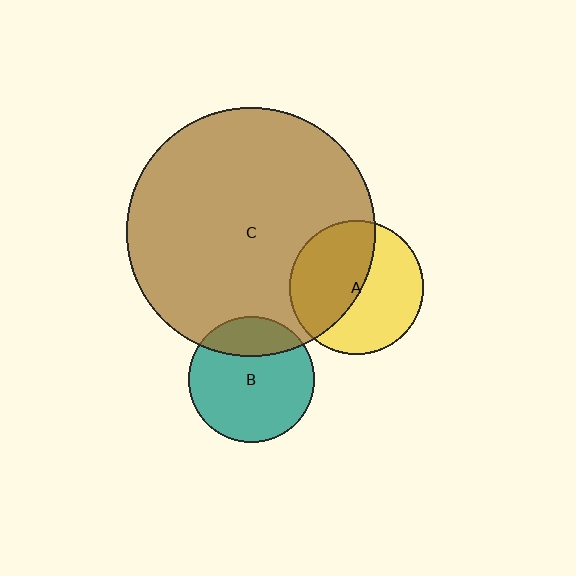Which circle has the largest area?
Circle C (brown).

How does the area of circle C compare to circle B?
Approximately 3.9 times.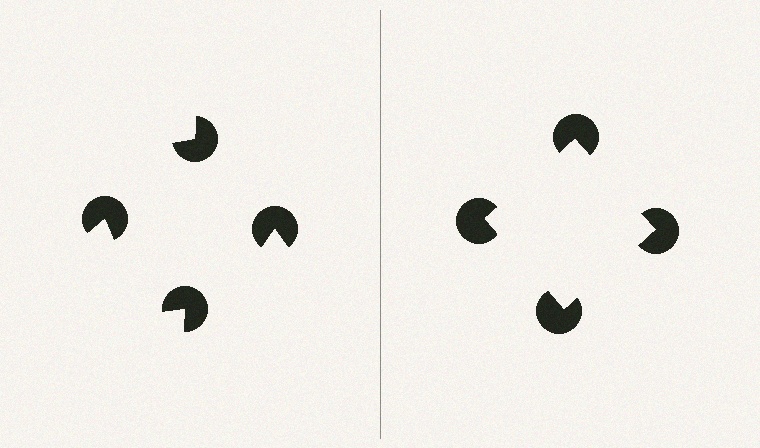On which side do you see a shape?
An illusory square appears on the right side. On the left side the wedge cuts are rotated, so no coherent shape forms.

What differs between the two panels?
The pac-man discs are positioned identically on both sides; only the wedge orientations differ. On the right they align to a square; on the left they are misaligned.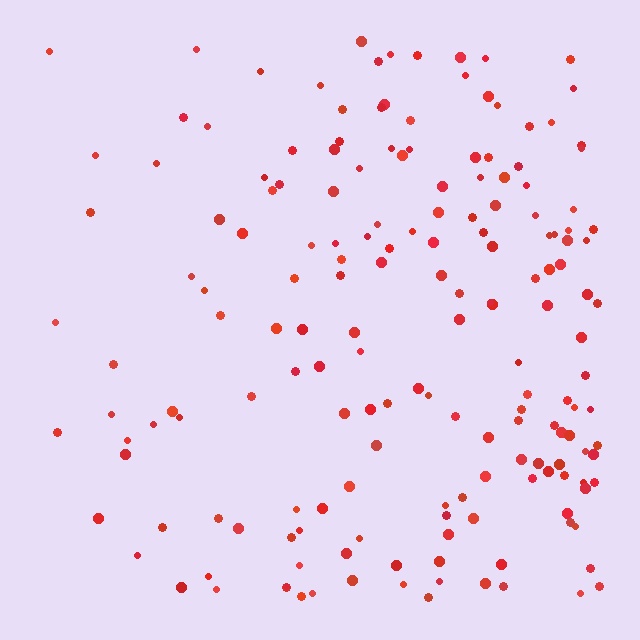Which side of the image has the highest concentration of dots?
The right.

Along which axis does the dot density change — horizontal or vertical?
Horizontal.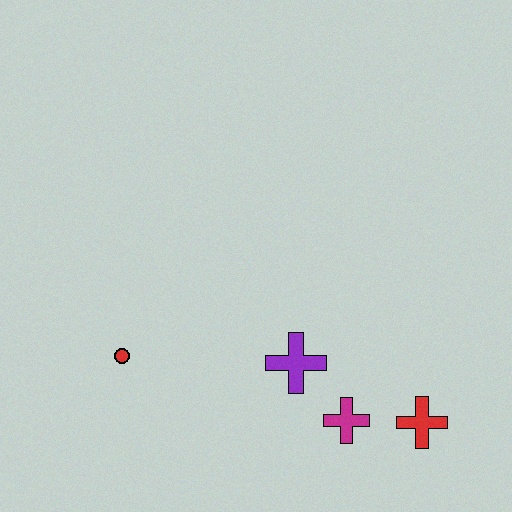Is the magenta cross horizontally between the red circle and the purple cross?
No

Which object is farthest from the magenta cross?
The red circle is farthest from the magenta cross.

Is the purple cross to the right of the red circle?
Yes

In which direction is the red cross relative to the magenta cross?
The red cross is to the right of the magenta cross.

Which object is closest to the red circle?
The purple cross is closest to the red circle.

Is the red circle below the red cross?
No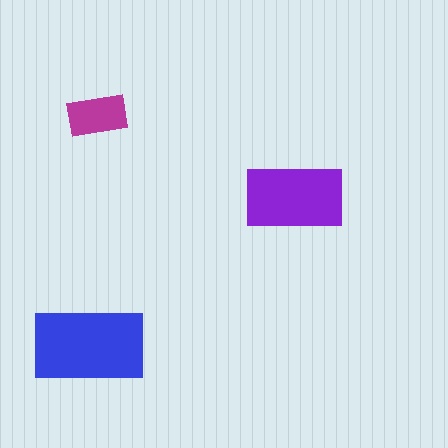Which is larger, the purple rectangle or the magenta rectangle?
The purple one.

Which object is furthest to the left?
The blue rectangle is leftmost.